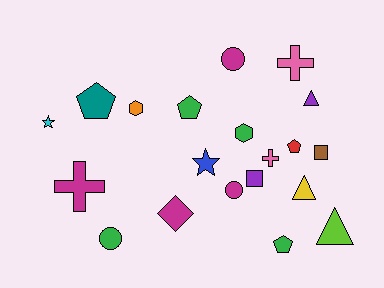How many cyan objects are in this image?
There is 1 cyan object.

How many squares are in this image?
There are 2 squares.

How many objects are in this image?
There are 20 objects.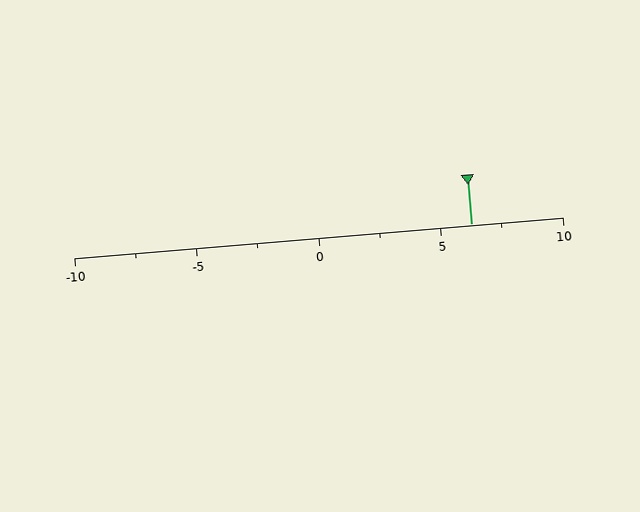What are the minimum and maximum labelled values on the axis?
The axis runs from -10 to 10.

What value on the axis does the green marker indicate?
The marker indicates approximately 6.2.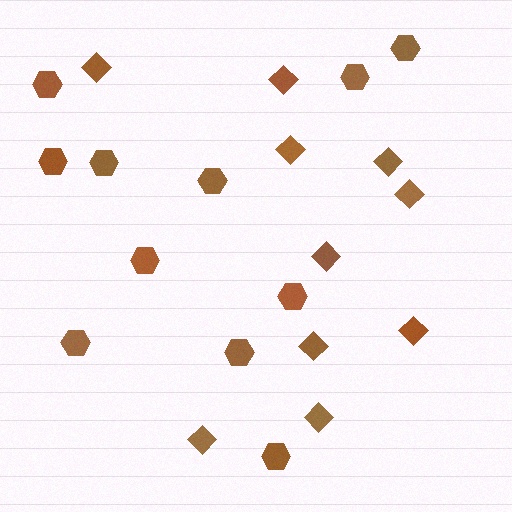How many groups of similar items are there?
There are 2 groups: one group of diamonds (10) and one group of hexagons (11).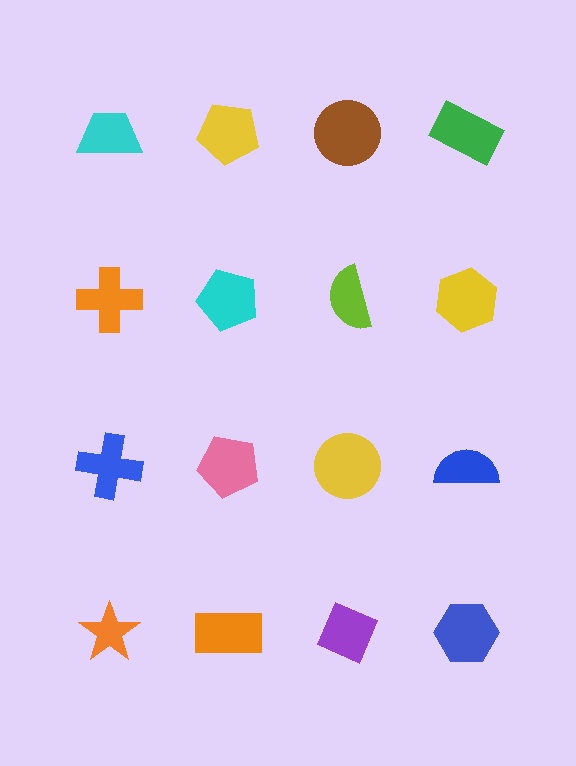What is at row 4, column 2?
An orange rectangle.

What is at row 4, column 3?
A purple diamond.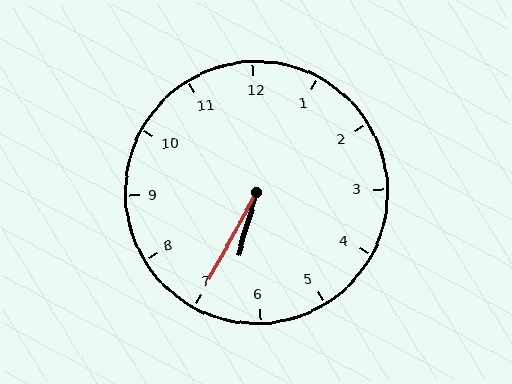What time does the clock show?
6:35.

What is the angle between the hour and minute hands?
Approximately 12 degrees.